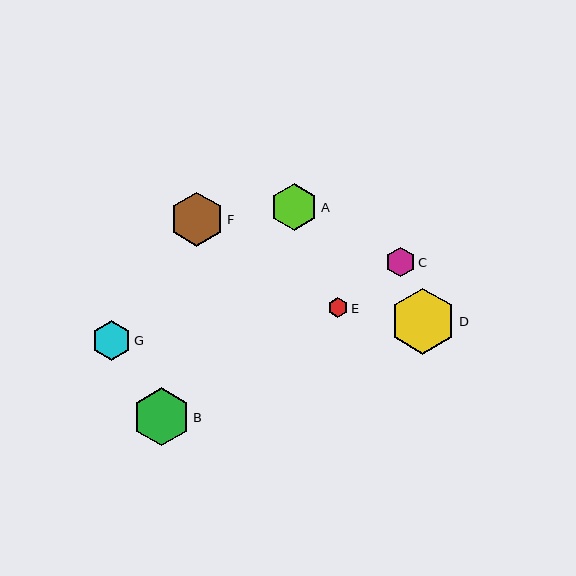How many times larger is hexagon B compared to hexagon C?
Hexagon B is approximately 2.0 times the size of hexagon C.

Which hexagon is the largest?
Hexagon D is the largest with a size of approximately 66 pixels.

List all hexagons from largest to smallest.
From largest to smallest: D, B, F, A, G, C, E.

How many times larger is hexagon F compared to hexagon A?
Hexagon F is approximately 1.1 times the size of hexagon A.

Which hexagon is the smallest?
Hexagon E is the smallest with a size of approximately 20 pixels.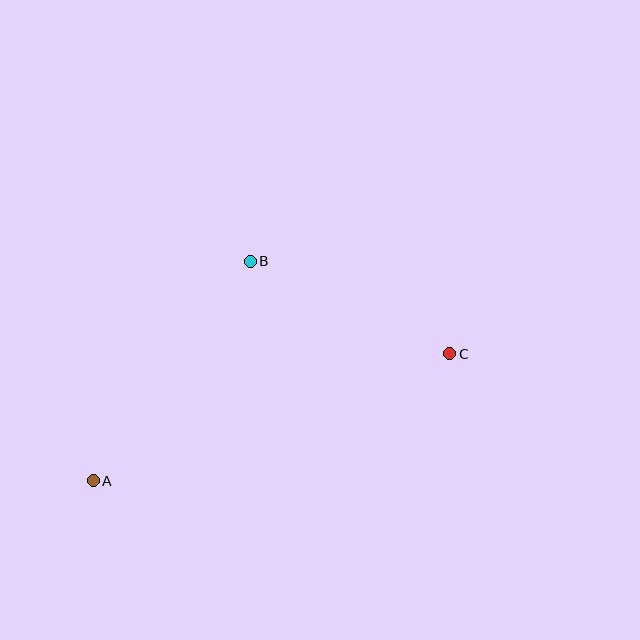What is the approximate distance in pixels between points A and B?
The distance between A and B is approximately 270 pixels.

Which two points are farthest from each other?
Points A and C are farthest from each other.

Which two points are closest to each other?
Points B and C are closest to each other.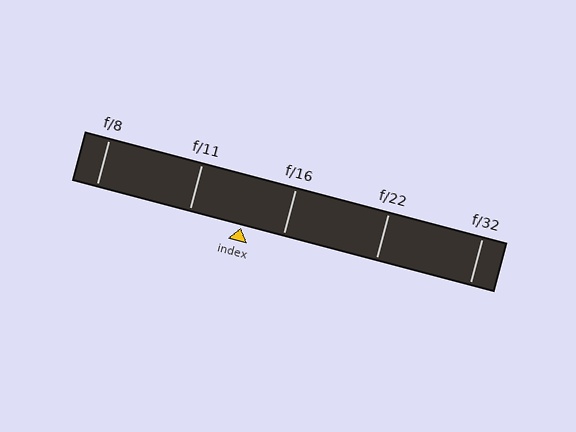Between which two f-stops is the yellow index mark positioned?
The index mark is between f/11 and f/16.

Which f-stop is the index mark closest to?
The index mark is closest to f/16.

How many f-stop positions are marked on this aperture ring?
There are 5 f-stop positions marked.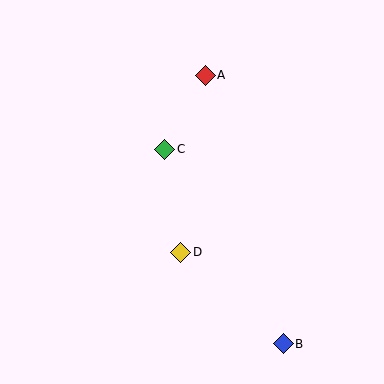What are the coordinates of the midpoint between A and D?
The midpoint between A and D is at (193, 164).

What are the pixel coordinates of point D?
Point D is at (181, 252).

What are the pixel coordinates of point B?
Point B is at (283, 344).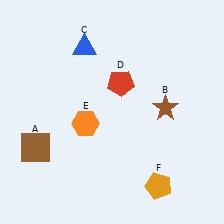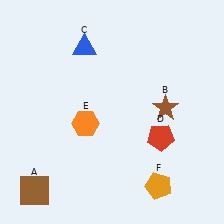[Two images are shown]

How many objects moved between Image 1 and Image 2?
2 objects moved between the two images.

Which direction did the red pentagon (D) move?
The red pentagon (D) moved down.